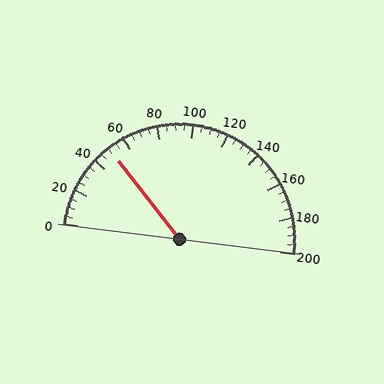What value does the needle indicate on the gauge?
The needle indicates approximately 50.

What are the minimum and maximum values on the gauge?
The gauge ranges from 0 to 200.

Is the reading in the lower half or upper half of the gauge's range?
The reading is in the lower half of the range (0 to 200).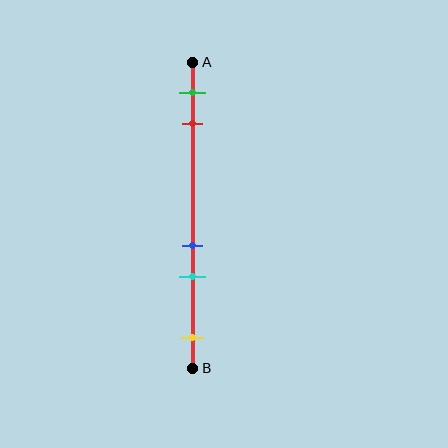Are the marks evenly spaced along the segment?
No, the marks are not evenly spaced.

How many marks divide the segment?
There are 5 marks dividing the segment.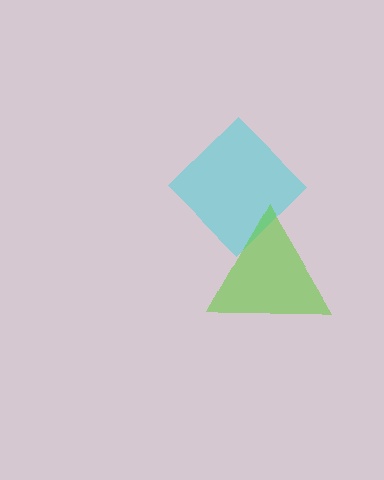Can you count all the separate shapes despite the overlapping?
Yes, there are 2 separate shapes.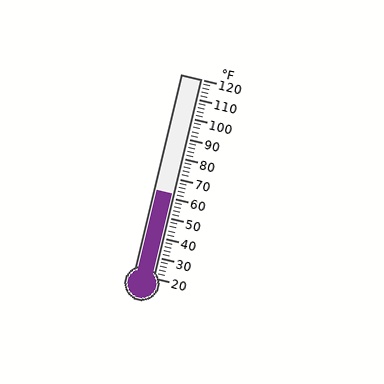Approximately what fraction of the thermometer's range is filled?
The thermometer is filled to approximately 40% of its range.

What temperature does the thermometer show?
The thermometer shows approximately 62°F.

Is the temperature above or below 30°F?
The temperature is above 30°F.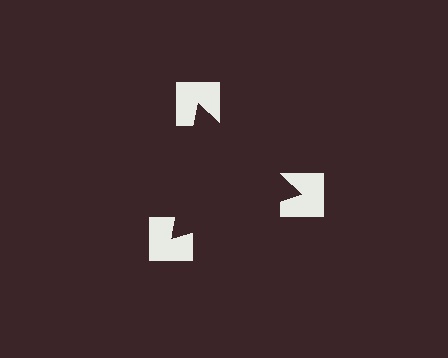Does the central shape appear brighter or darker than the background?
It typically appears slightly darker than the background, even though no actual brightness change is drawn.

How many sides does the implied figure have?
3 sides.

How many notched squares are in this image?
There are 3 — one at each vertex of the illusory triangle.